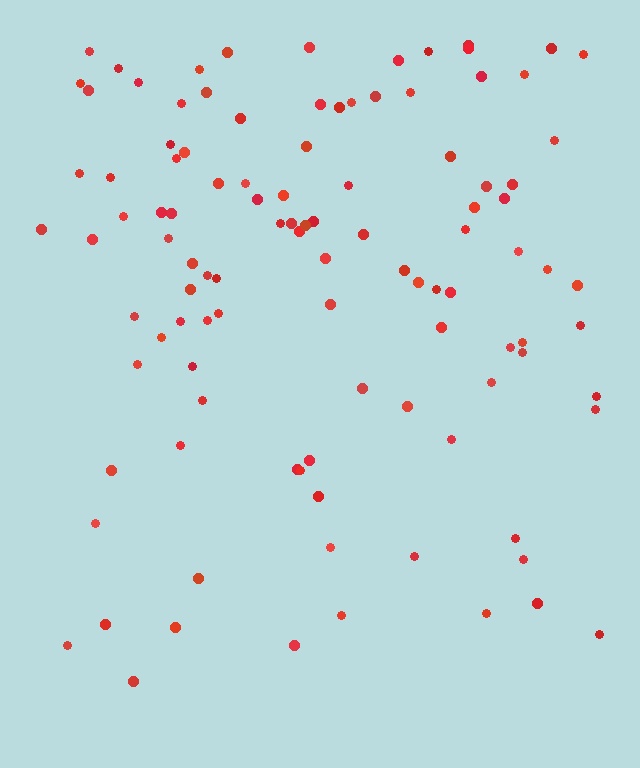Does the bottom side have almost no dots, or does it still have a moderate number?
Still a moderate number, just noticeably fewer than the top.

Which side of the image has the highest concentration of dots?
The top.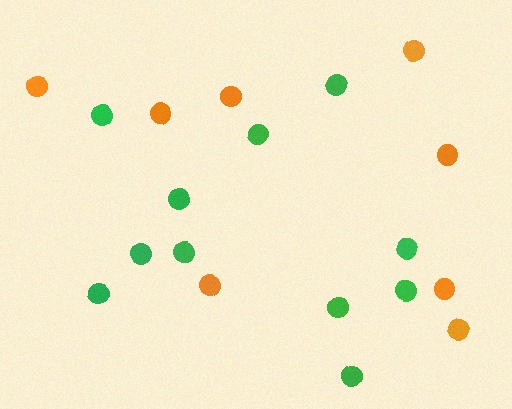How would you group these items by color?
There are 2 groups: one group of orange circles (8) and one group of green circles (11).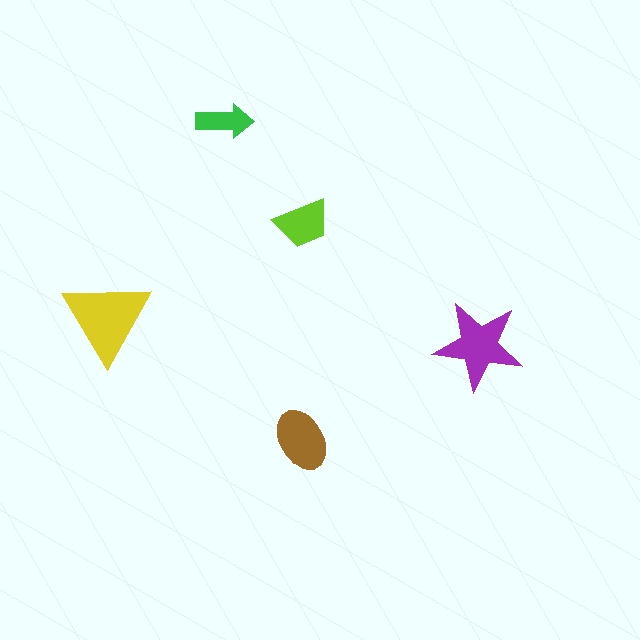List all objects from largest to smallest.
The yellow triangle, the purple star, the brown ellipse, the lime trapezoid, the green arrow.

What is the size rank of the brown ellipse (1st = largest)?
3rd.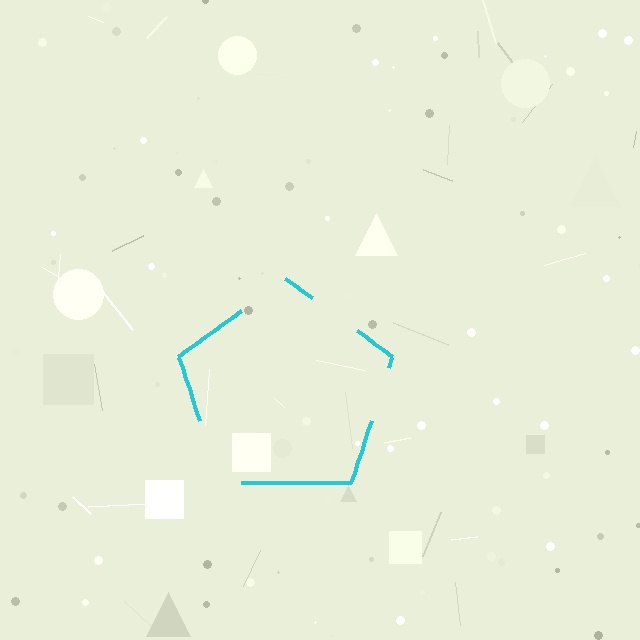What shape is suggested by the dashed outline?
The dashed outline suggests a pentagon.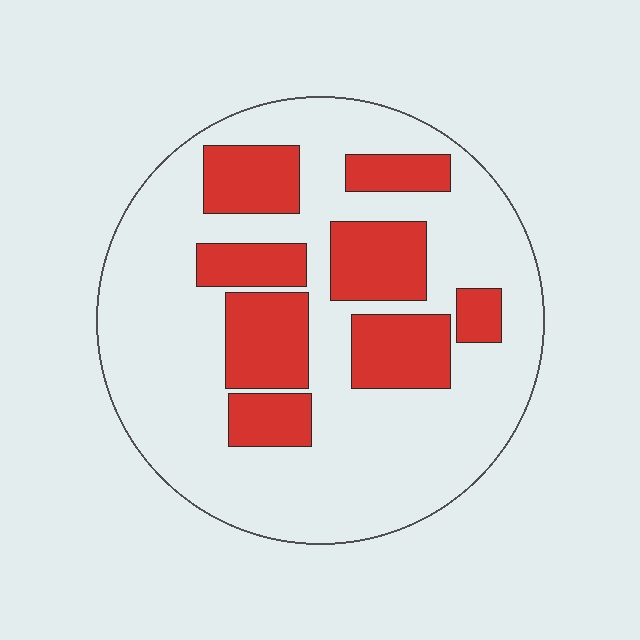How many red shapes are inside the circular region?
8.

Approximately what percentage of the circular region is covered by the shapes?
Approximately 30%.